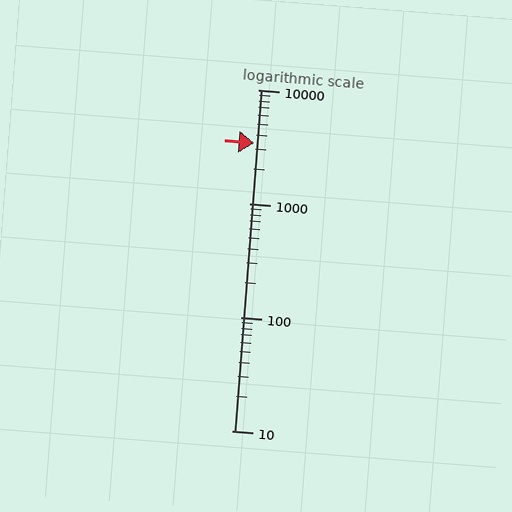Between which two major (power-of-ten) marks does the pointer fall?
The pointer is between 1000 and 10000.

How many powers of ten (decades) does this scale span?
The scale spans 3 decades, from 10 to 10000.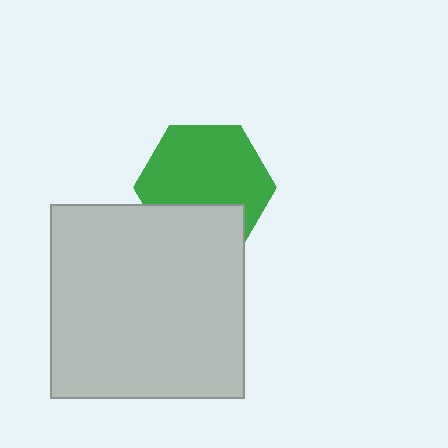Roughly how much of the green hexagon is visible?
Most of it is visible (roughly 69%).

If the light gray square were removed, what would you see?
You would see the complete green hexagon.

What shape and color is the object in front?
The object in front is a light gray square.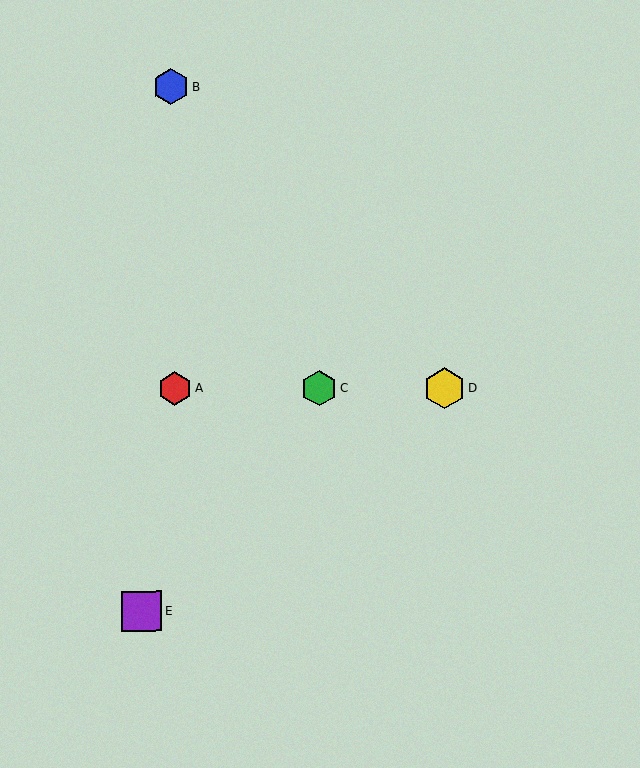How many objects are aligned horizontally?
3 objects (A, C, D) are aligned horizontally.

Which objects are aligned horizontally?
Objects A, C, D are aligned horizontally.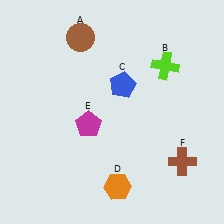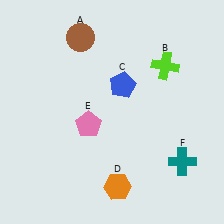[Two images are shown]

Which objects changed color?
E changed from magenta to pink. F changed from brown to teal.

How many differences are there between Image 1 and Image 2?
There are 2 differences between the two images.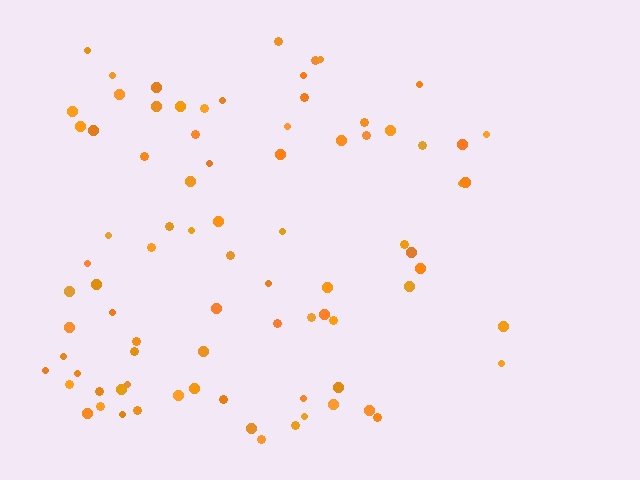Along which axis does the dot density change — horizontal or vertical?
Horizontal.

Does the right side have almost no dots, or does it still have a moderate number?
Still a moderate number, just noticeably fewer than the left.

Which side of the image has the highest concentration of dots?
The left.